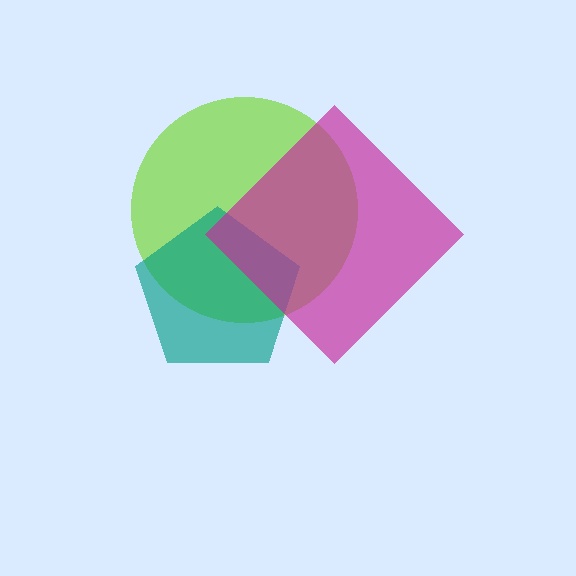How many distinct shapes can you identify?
There are 3 distinct shapes: a lime circle, a teal pentagon, a magenta diamond.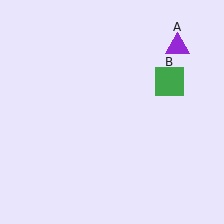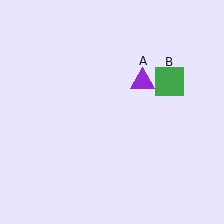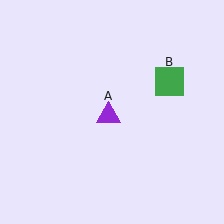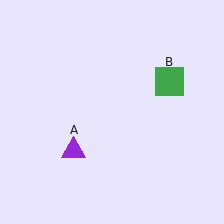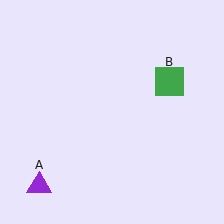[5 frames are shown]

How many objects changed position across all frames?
1 object changed position: purple triangle (object A).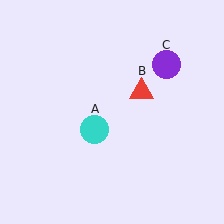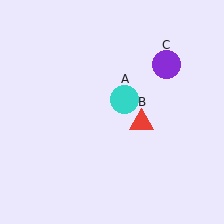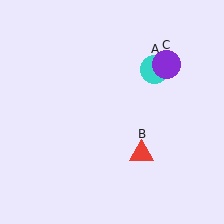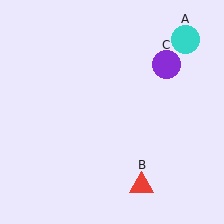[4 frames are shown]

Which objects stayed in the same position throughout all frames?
Purple circle (object C) remained stationary.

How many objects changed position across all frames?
2 objects changed position: cyan circle (object A), red triangle (object B).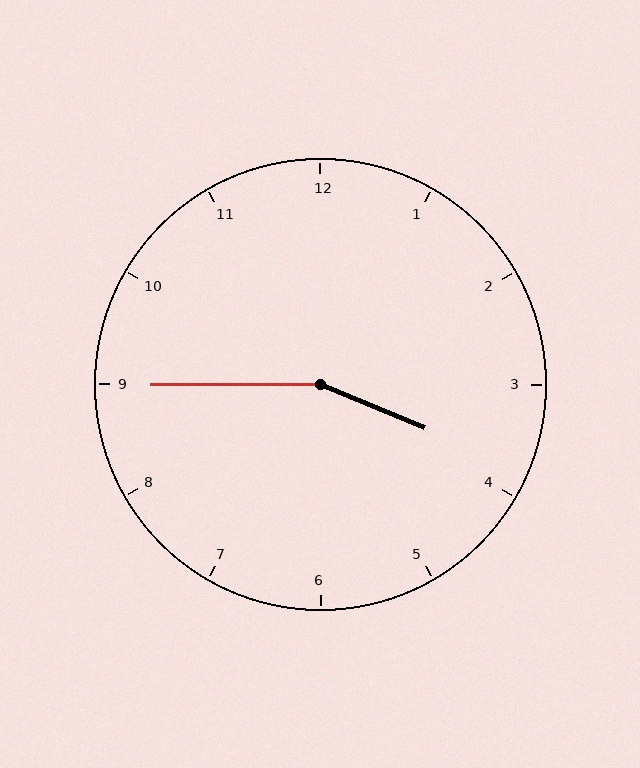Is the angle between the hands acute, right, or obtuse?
It is obtuse.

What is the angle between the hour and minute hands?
Approximately 158 degrees.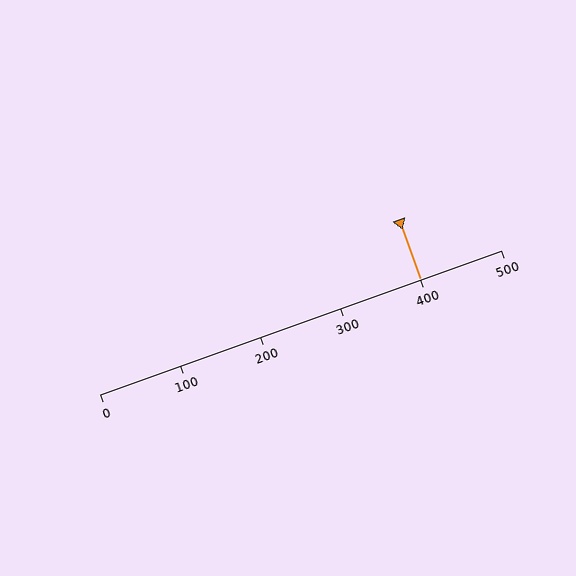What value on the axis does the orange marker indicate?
The marker indicates approximately 400.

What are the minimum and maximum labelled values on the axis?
The axis runs from 0 to 500.